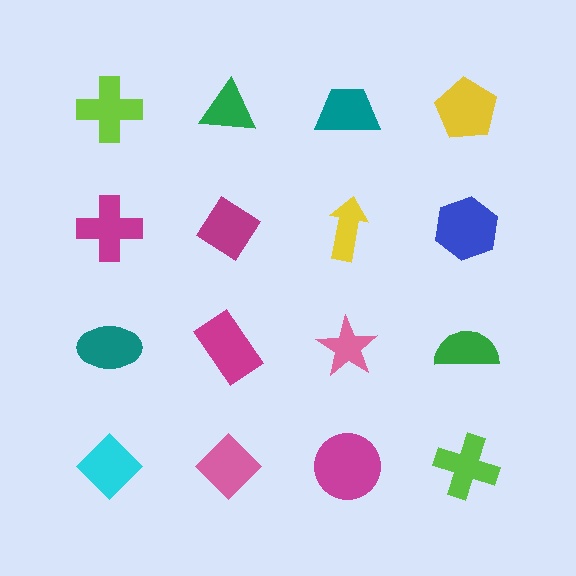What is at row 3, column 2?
A magenta rectangle.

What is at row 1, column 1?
A lime cross.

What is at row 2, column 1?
A magenta cross.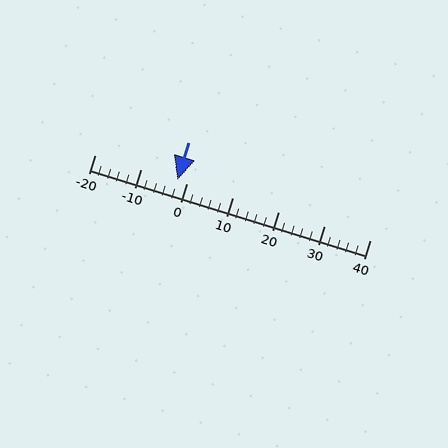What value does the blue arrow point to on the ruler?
The blue arrow points to approximately -2.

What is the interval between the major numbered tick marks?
The major tick marks are spaced 10 units apart.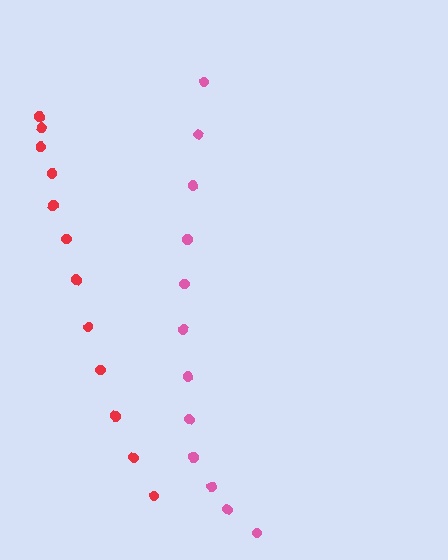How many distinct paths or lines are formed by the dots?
There are 2 distinct paths.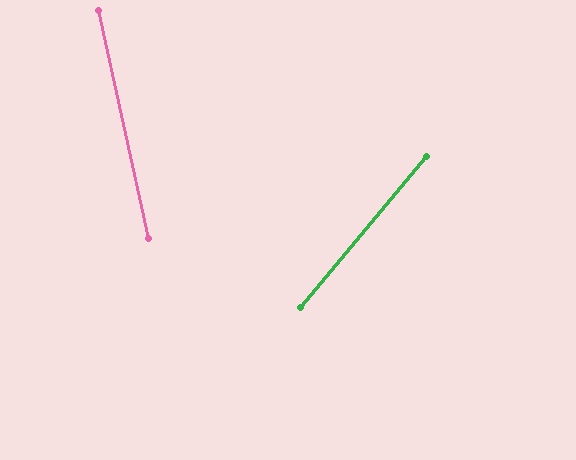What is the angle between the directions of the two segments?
Approximately 52 degrees.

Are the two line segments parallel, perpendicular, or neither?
Neither parallel nor perpendicular — they differ by about 52°.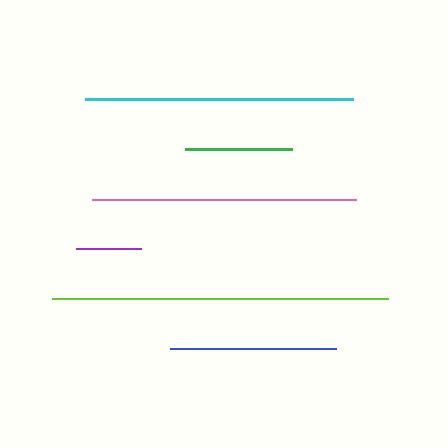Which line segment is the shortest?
The purple line is the shortest at approximately 65 pixels.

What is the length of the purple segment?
The purple segment is approximately 65 pixels long.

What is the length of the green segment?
The green segment is approximately 108 pixels long.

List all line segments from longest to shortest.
From longest to shortest: lime, cyan, pink, blue, green, purple.